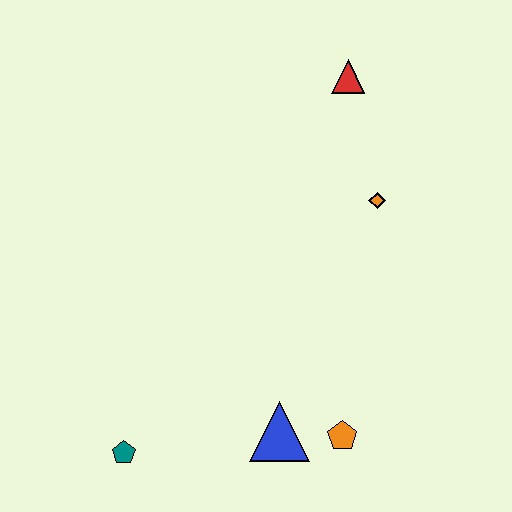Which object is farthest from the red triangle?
The teal pentagon is farthest from the red triangle.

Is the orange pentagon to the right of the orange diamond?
No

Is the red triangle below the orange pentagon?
No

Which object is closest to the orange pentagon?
The blue triangle is closest to the orange pentagon.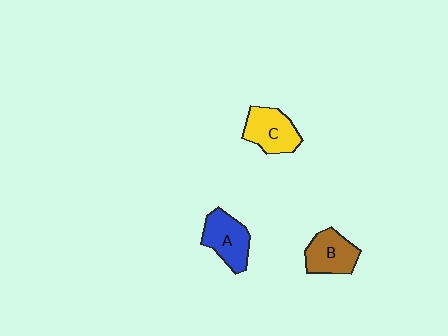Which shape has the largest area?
Shape A (blue).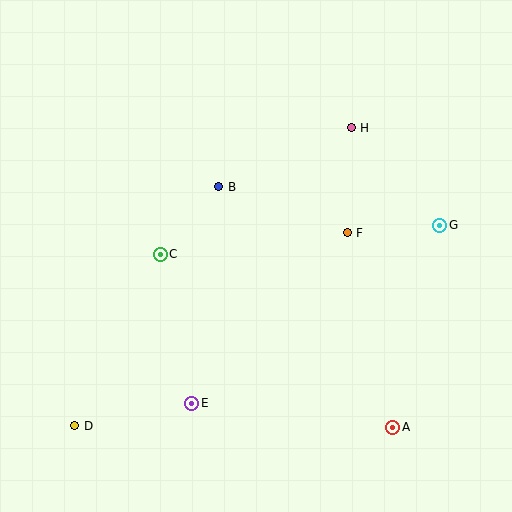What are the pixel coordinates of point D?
Point D is at (75, 426).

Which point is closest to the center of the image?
Point B at (219, 187) is closest to the center.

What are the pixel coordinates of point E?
Point E is at (192, 403).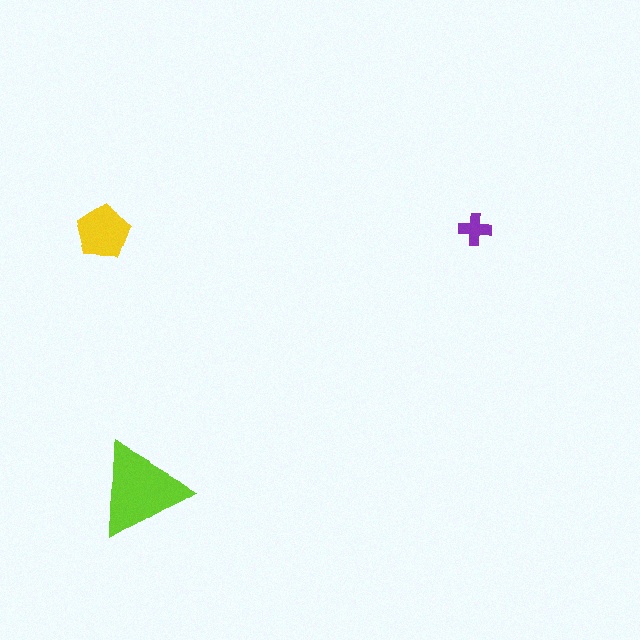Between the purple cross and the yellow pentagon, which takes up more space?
The yellow pentagon.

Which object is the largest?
The lime triangle.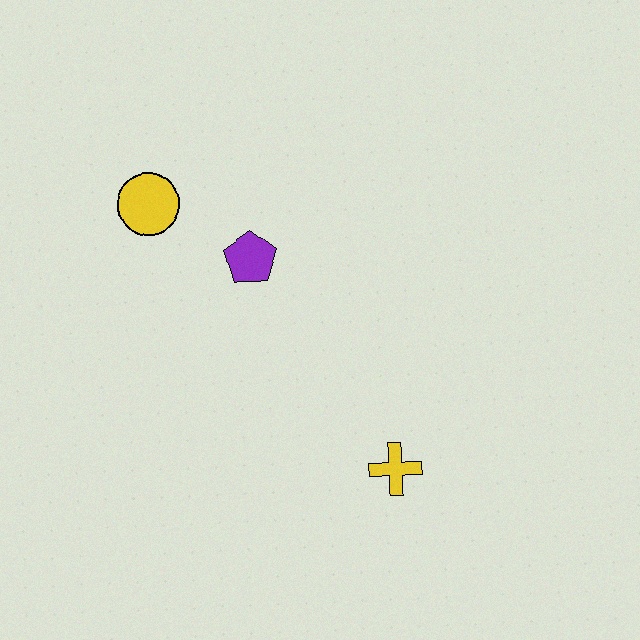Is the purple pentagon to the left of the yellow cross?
Yes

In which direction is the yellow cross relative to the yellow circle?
The yellow cross is below the yellow circle.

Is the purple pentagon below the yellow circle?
Yes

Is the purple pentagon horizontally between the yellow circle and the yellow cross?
Yes